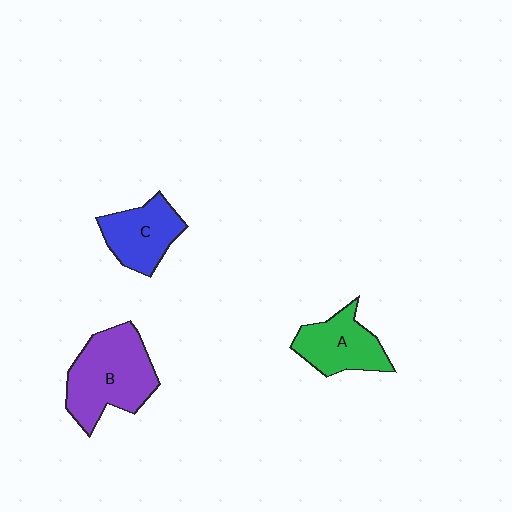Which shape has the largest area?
Shape B (purple).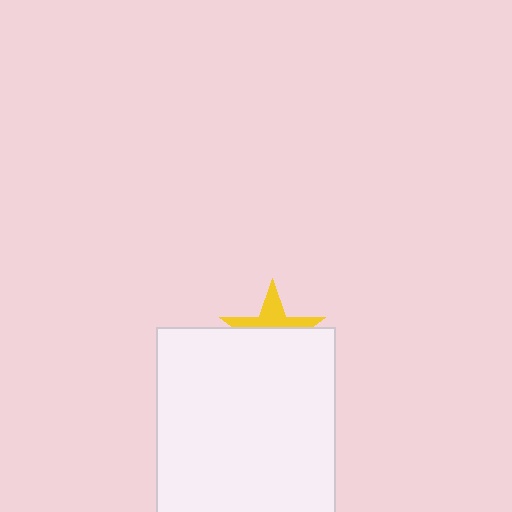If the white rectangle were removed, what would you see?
You would see the complete yellow star.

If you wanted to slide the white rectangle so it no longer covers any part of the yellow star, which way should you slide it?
Slide it down — that is the most direct way to separate the two shapes.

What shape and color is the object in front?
The object in front is a white rectangle.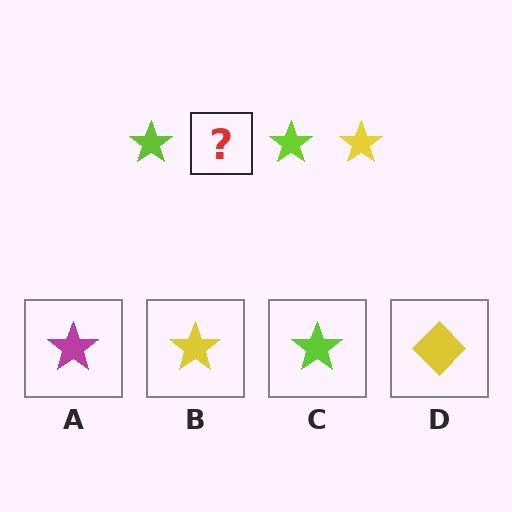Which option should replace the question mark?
Option B.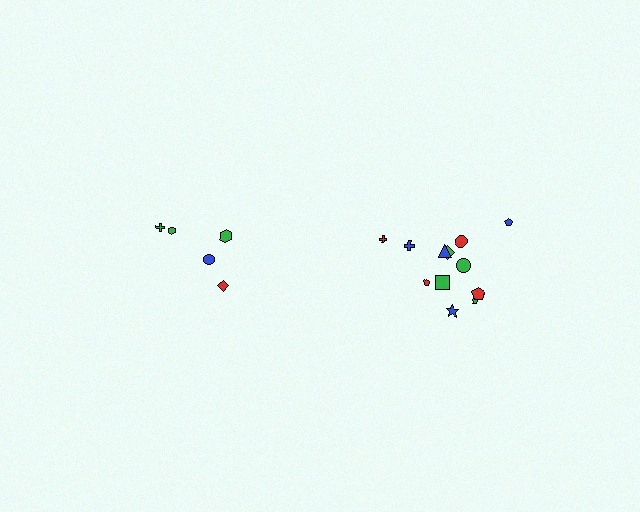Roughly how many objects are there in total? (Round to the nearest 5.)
Roughly 15 objects in total.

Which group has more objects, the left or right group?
The right group.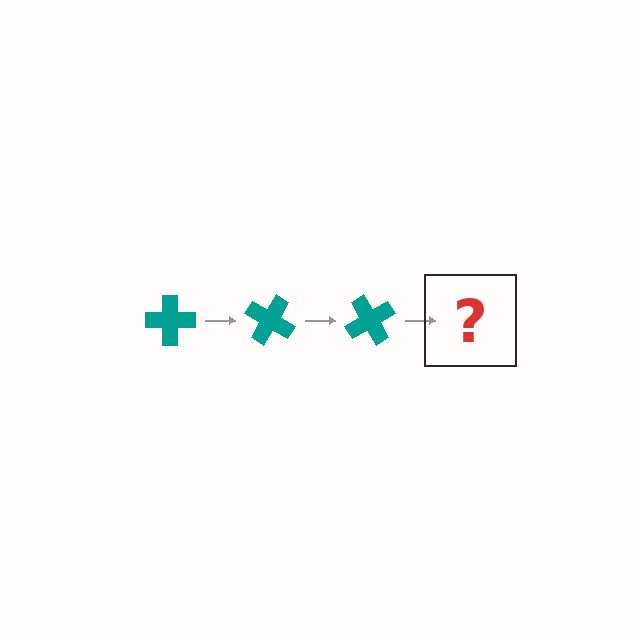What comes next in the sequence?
The next element should be a teal cross rotated 90 degrees.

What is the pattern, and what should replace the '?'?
The pattern is that the cross rotates 30 degrees each step. The '?' should be a teal cross rotated 90 degrees.